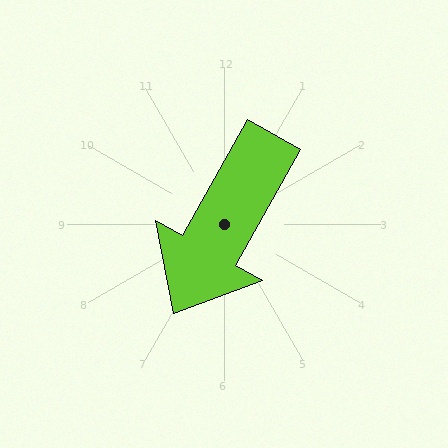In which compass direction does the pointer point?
Southwest.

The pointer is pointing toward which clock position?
Roughly 7 o'clock.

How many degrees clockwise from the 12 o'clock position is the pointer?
Approximately 209 degrees.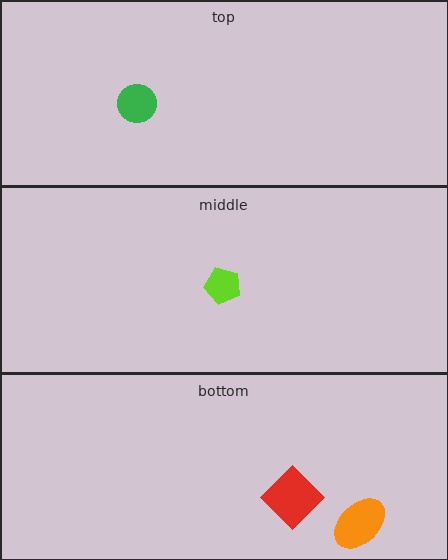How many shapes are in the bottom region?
2.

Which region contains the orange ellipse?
The bottom region.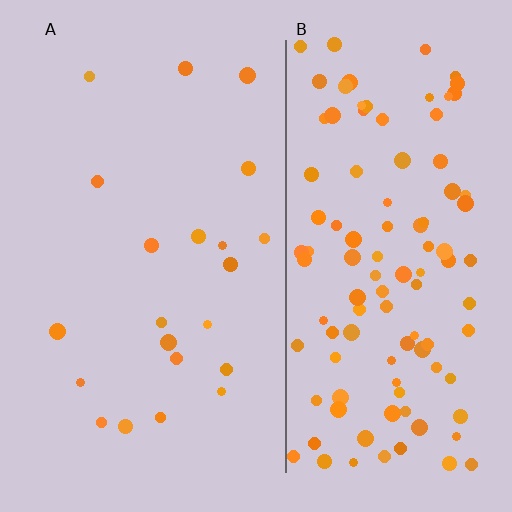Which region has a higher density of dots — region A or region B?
B (the right).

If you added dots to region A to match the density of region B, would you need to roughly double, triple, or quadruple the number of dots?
Approximately quadruple.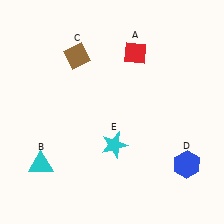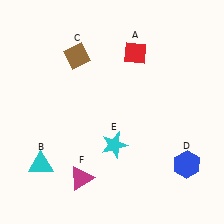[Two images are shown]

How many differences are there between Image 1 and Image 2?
There is 1 difference between the two images.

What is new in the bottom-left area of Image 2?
A magenta triangle (F) was added in the bottom-left area of Image 2.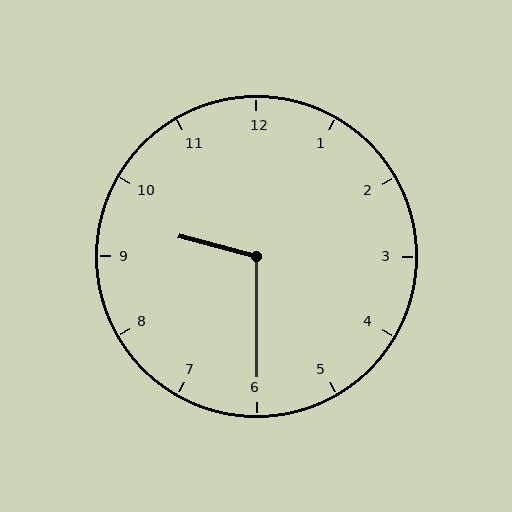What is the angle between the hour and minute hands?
Approximately 105 degrees.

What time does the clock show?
9:30.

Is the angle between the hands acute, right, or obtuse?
It is obtuse.